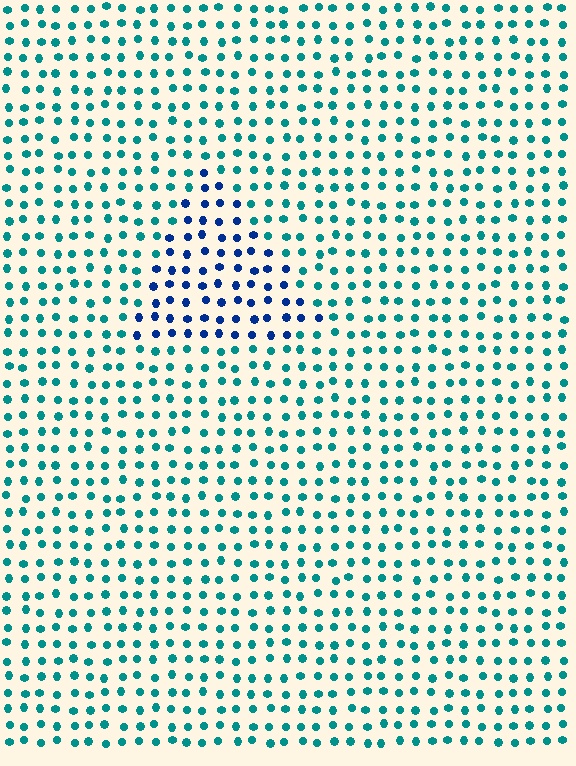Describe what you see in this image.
The image is filled with small teal elements in a uniform arrangement. A triangle-shaped region is visible where the elements are tinted to a slightly different hue, forming a subtle color boundary.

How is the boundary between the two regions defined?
The boundary is defined purely by a slight shift in hue (about 44 degrees). Spacing, size, and orientation are identical on both sides.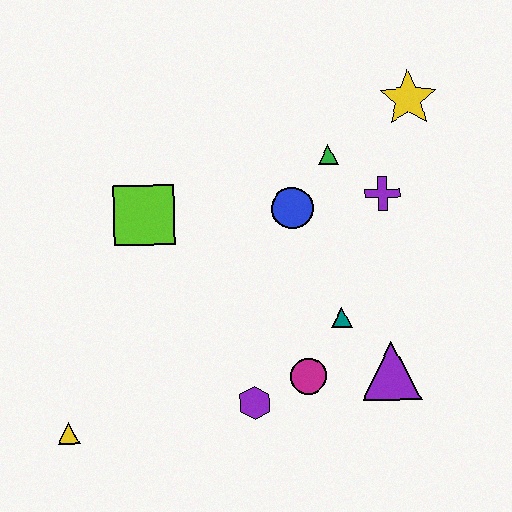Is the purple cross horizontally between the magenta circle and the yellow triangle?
No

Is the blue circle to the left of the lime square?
No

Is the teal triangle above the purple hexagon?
Yes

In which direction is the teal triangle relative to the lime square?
The teal triangle is to the right of the lime square.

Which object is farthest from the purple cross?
The yellow triangle is farthest from the purple cross.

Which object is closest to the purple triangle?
The teal triangle is closest to the purple triangle.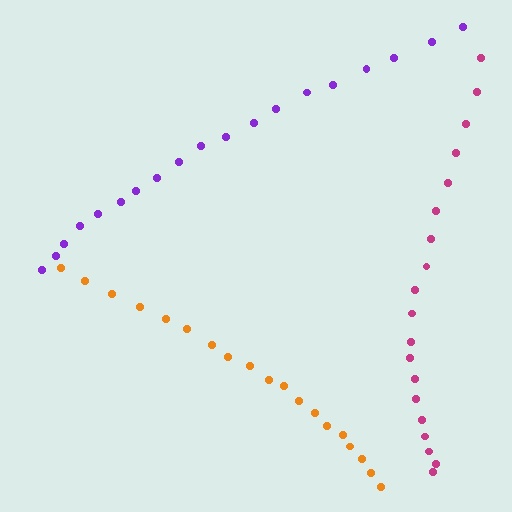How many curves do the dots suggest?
There are 3 distinct paths.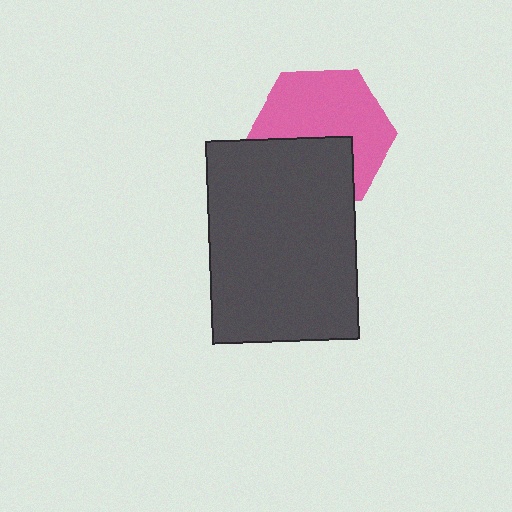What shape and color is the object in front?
The object in front is a dark gray rectangle.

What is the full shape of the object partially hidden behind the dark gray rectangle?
The partially hidden object is a pink hexagon.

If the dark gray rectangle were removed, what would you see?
You would see the complete pink hexagon.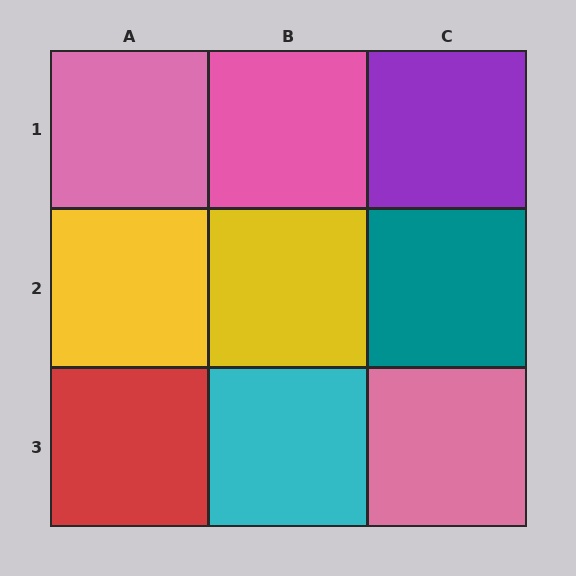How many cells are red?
1 cell is red.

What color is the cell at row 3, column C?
Pink.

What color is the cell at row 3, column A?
Red.